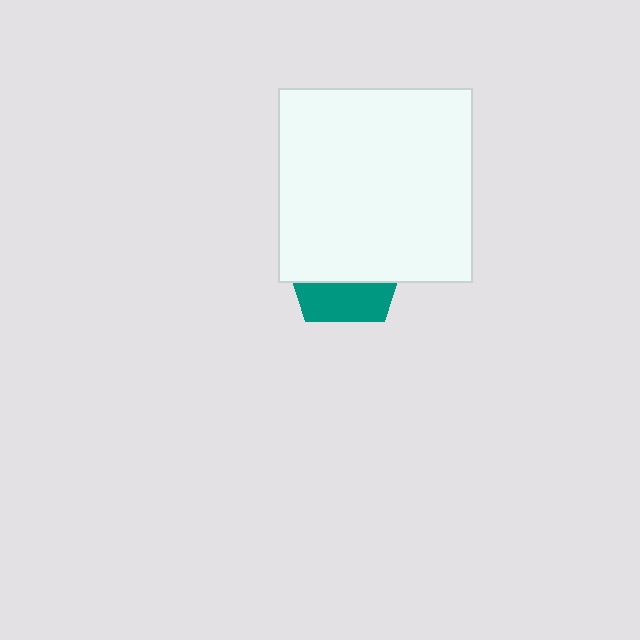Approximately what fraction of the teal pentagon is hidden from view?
Roughly 67% of the teal pentagon is hidden behind the white square.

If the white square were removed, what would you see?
You would see the complete teal pentagon.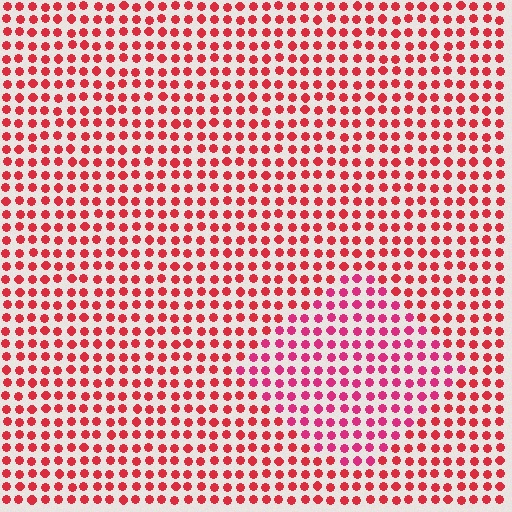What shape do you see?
I see a diamond.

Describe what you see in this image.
The image is filled with small red elements in a uniform arrangement. A diamond-shaped region is visible where the elements are tinted to a slightly different hue, forming a subtle color boundary.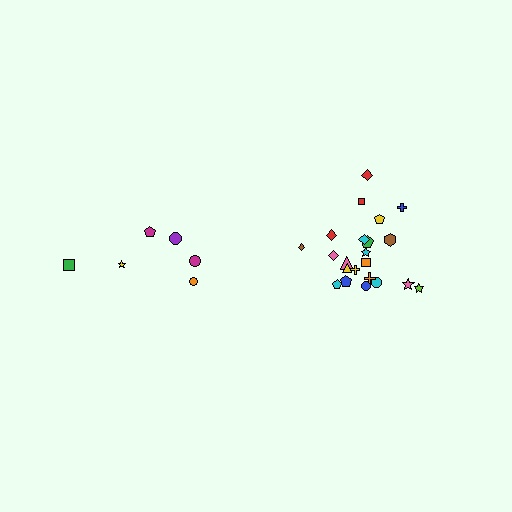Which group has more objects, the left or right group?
The right group.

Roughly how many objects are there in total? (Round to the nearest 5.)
Roughly 30 objects in total.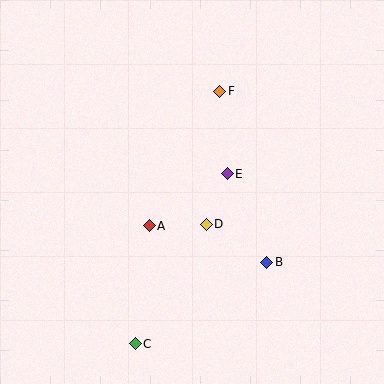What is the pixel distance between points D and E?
The distance between D and E is 55 pixels.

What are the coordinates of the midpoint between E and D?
The midpoint between E and D is at (217, 199).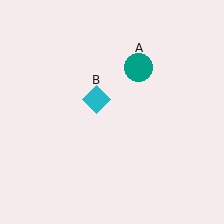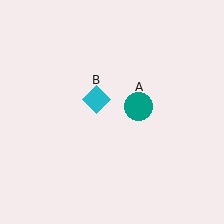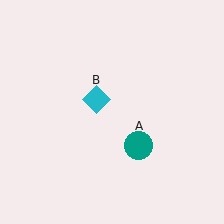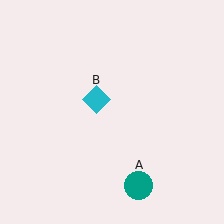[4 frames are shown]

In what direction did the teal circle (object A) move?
The teal circle (object A) moved down.